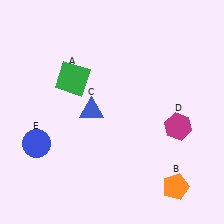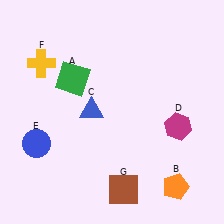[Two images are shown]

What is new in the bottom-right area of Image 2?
A brown square (G) was added in the bottom-right area of Image 2.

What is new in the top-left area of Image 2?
A yellow cross (F) was added in the top-left area of Image 2.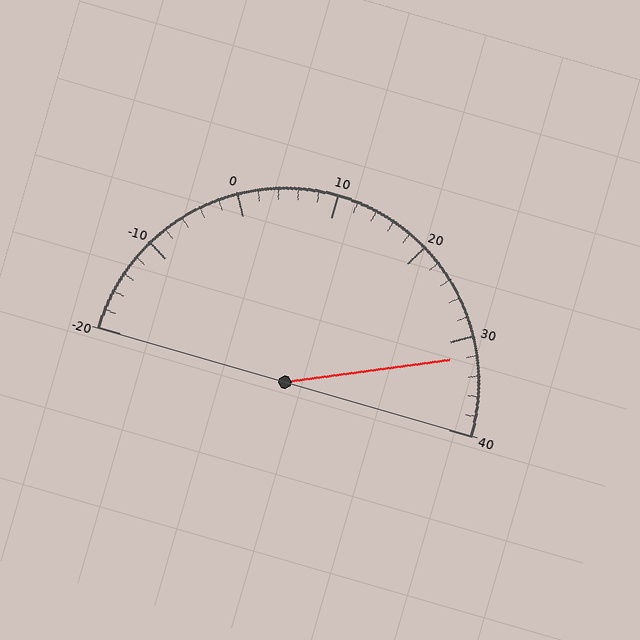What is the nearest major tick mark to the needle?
The nearest major tick mark is 30.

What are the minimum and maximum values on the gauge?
The gauge ranges from -20 to 40.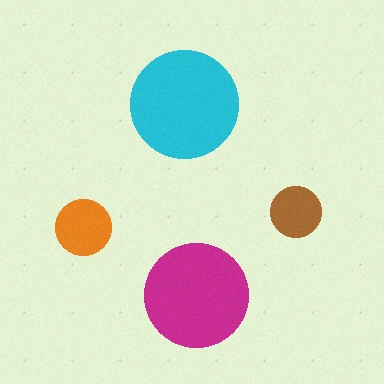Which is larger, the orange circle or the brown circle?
The orange one.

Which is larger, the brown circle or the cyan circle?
The cyan one.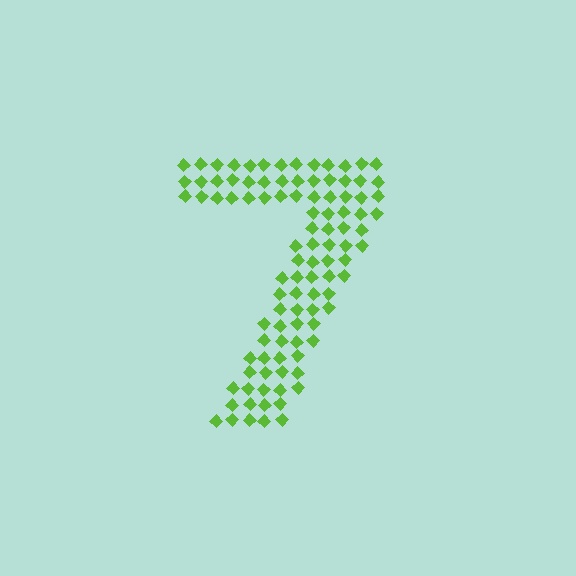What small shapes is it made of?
It is made of small diamonds.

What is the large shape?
The large shape is the digit 7.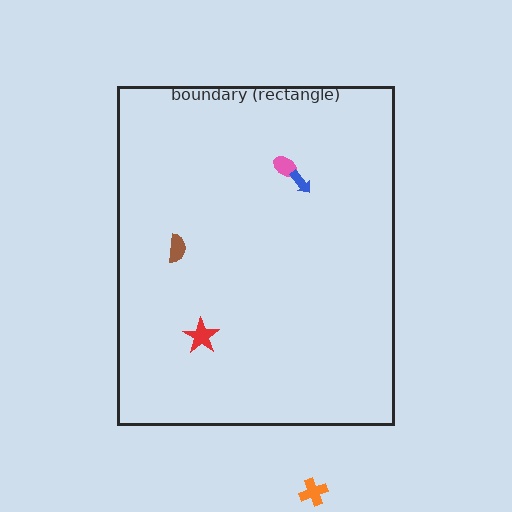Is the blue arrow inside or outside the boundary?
Inside.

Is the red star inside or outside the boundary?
Inside.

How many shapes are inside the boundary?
4 inside, 1 outside.